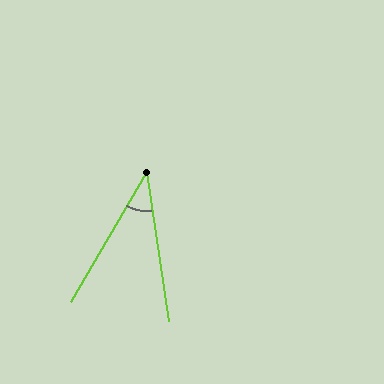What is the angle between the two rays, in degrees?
Approximately 39 degrees.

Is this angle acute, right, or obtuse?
It is acute.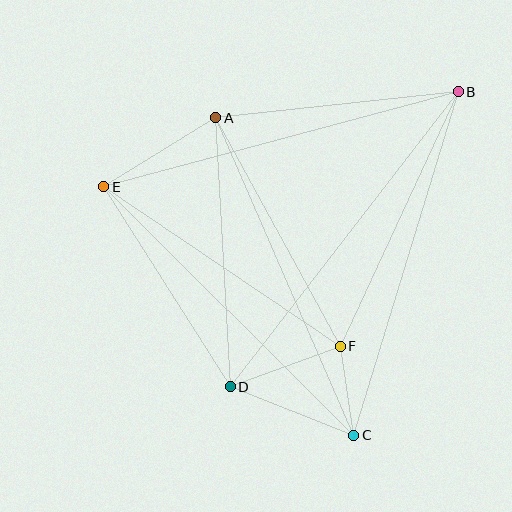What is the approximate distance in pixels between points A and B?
The distance between A and B is approximately 244 pixels.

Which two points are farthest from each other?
Points B and D are farthest from each other.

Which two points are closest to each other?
Points C and F are closest to each other.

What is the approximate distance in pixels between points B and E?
The distance between B and E is approximately 367 pixels.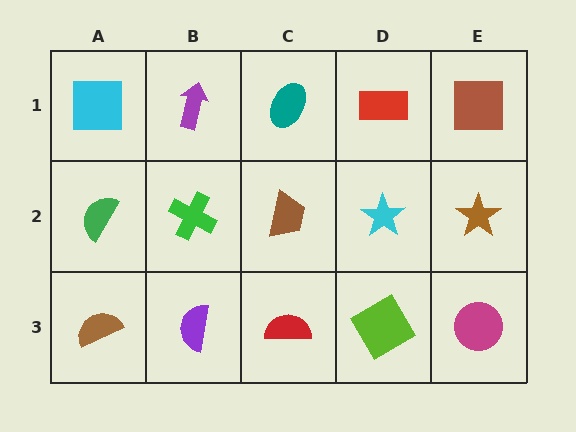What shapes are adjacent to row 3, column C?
A brown trapezoid (row 2, column C), a purple semicircle (row 3, column B), a lime diamond (row 3, column D).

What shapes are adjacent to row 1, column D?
A cyan star (row 2, column D), a teal ellipse (row 1, column C), a brown square (row 1, column E).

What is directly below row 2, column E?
A magenta circle.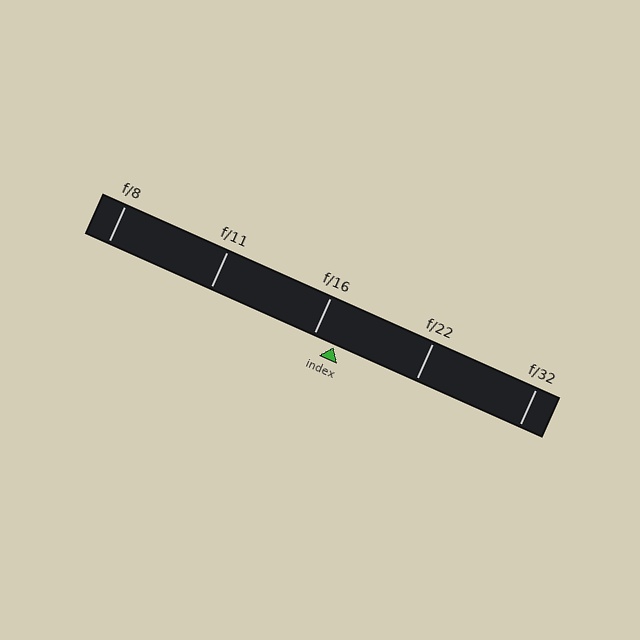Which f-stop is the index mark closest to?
The index mark is closest to f/16.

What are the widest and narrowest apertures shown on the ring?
The widest aperture shown is f/8 and the narrowest is f/32.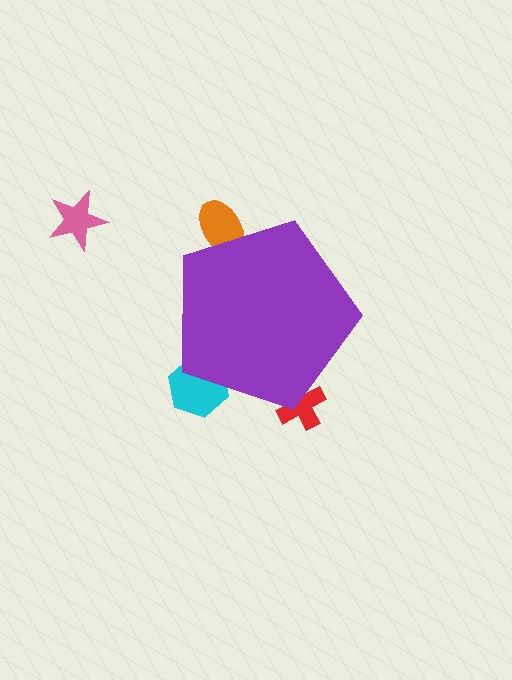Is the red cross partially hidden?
Yes, the red cross is partially hidden behind the purple pentagon.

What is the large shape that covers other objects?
A purple pentagon.